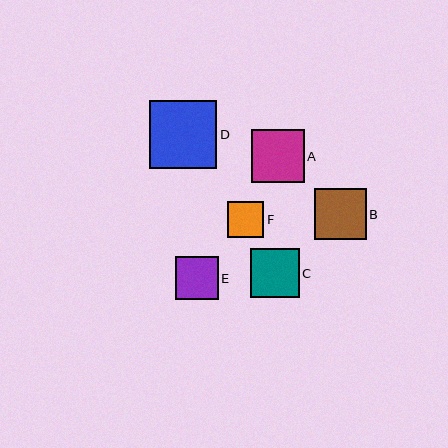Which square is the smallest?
Square F is the smallest with a size of approximately 36 pixels.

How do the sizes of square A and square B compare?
Square A and square B are approximately the same size.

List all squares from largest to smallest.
From largest to smallest: D, A, B, C, E, F.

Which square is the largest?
Square D is the largest with a size of approximately 67 pixels.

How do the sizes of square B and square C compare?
Square B and square C are approximately the same size.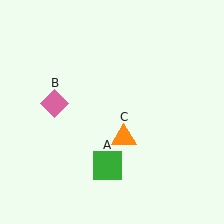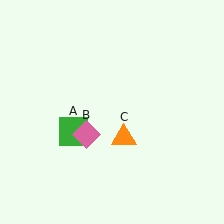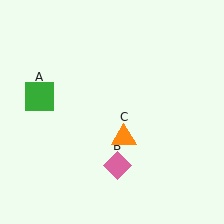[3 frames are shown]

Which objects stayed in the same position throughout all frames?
Orange triangle (object C) remained stationary.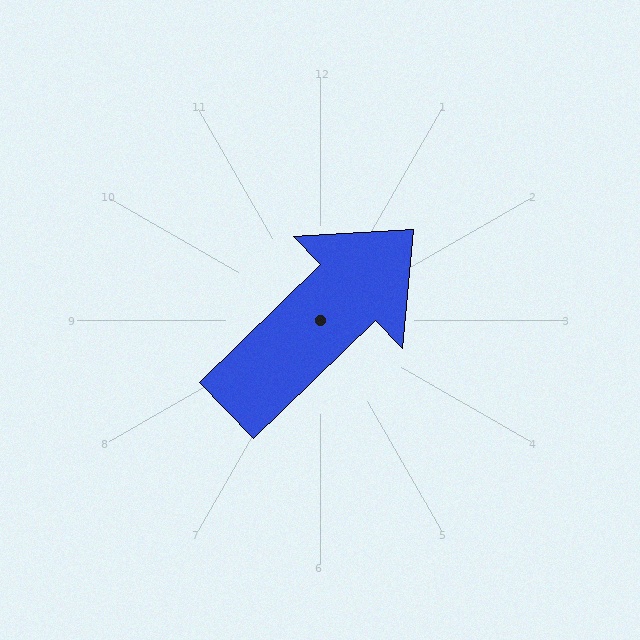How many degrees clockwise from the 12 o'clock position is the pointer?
Approximately 46 degrees.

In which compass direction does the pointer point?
Northeast.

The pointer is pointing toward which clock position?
Roughly 2 o'clock.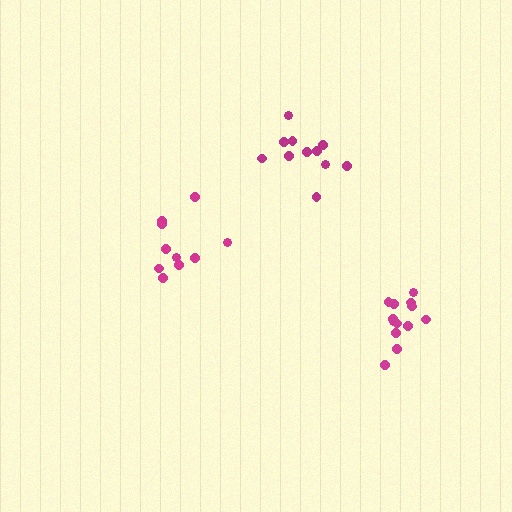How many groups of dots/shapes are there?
There are 3 groups.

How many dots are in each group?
Group 1: 10 dots, Group 2: 13 dots, Group 3: 11 dots (34 total).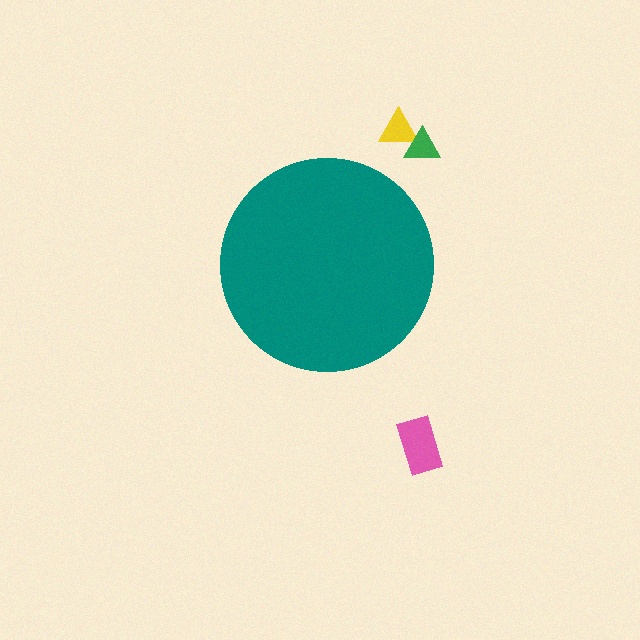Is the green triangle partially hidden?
No, the green triangle is fully visible.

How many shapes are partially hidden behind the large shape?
0 shapes are partially hidden.